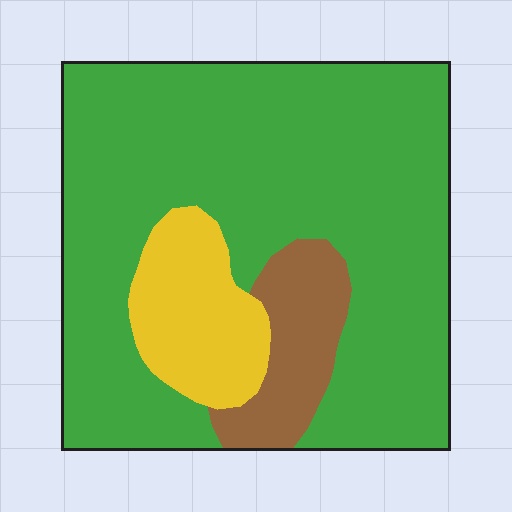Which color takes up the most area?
Green, at roughly 75%.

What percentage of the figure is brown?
Brown takes up about one tenth (1/10) of the figure.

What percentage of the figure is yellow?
Yellow covers about 15% of the figure.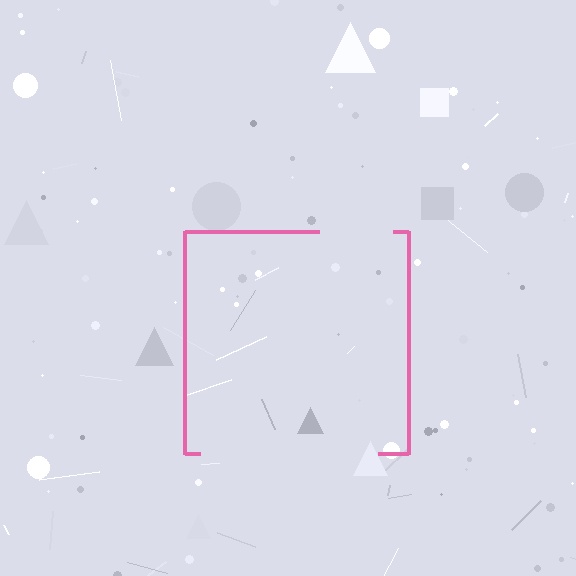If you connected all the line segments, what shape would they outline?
They would outline a square.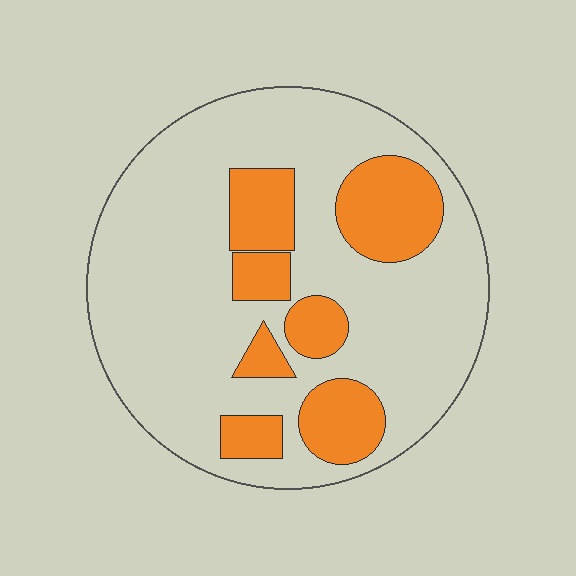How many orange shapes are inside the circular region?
7.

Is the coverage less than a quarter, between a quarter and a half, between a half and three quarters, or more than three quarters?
Less than a quarter.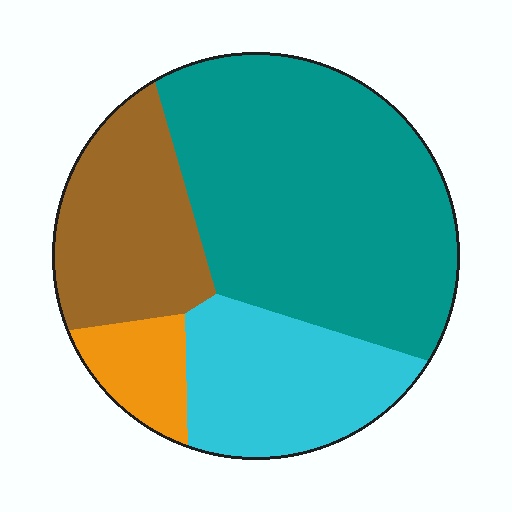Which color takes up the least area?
Orange, at roughly 10%.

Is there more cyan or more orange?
Cyan.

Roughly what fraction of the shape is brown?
Brown covers roughly 20% of the shape.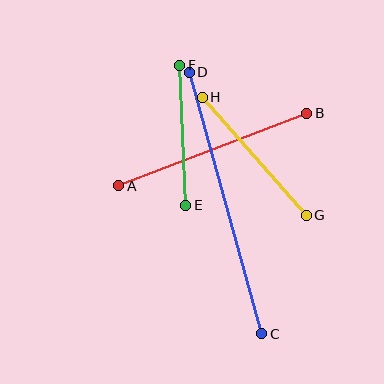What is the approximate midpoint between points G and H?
The midpoint is at approximately (254, 156) pixels.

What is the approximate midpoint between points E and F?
The midpoint is at approximately (183, 135) pixels.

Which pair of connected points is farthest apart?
Points C and D are farthest apart.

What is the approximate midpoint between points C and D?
The midpoint is at approximately (226, 203) pixels.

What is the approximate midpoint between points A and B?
The midpoint is at approximately (213, 149) pixels.